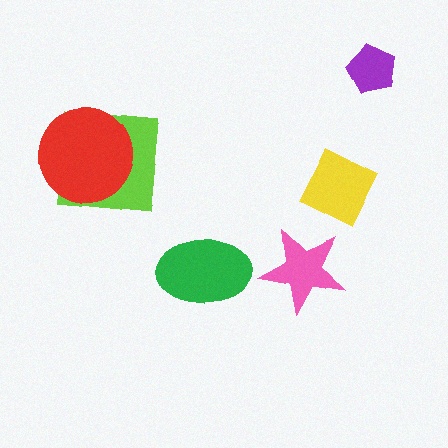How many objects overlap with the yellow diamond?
0 objects overlap with the yellow diamond.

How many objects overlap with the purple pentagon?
0 objects overlap with the purple pentagon.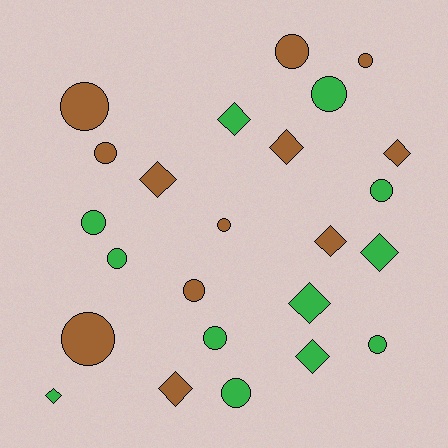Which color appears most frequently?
Brown, with 12 objects.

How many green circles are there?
There are 7 green circles.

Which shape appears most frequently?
Circle, with 14 objects.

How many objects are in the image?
There are 24 objects.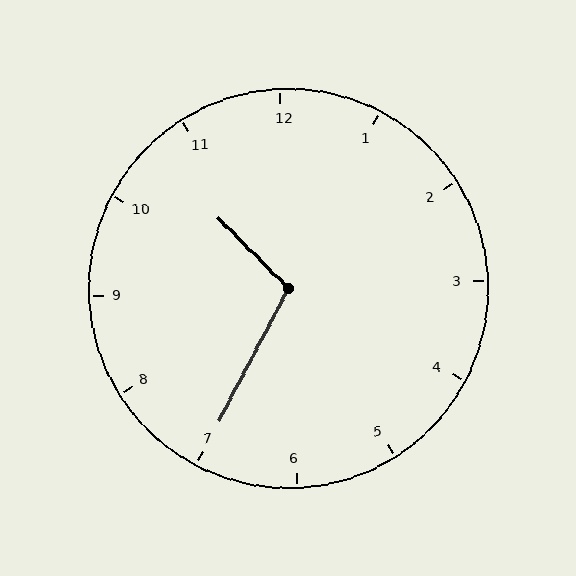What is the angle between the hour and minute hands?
Approximately 108 degrees.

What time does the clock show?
10:35.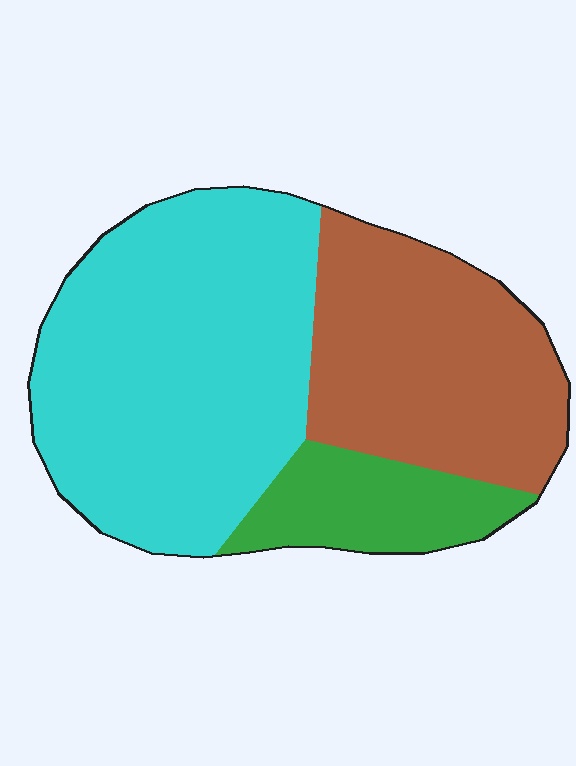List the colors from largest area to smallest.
From largest to smallest: cyan, brown, green.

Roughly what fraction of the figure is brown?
Brown covers about 35% of the figure.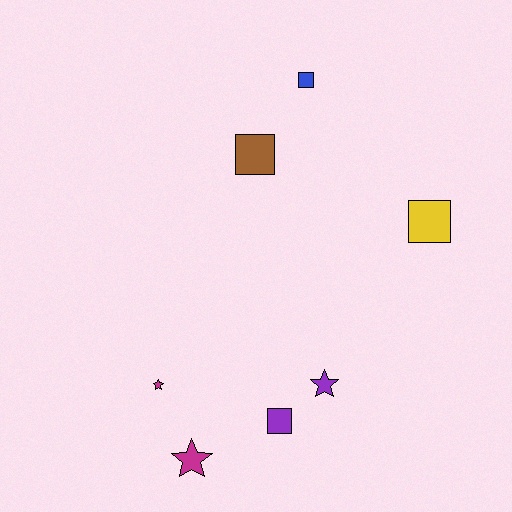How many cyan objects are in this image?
There are no cyan objects.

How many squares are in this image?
There are 4 squares.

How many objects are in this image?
There are 7 objects.